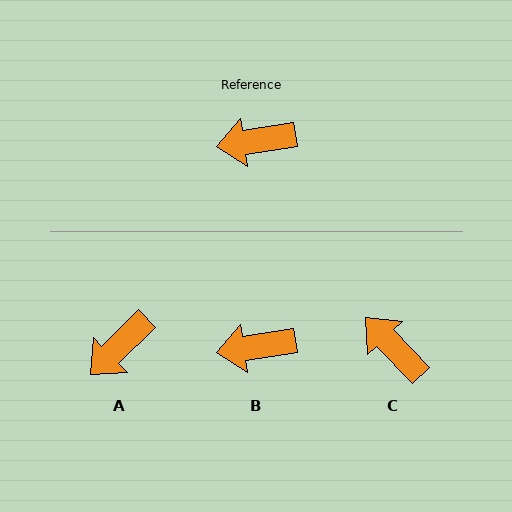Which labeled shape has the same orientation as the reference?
B.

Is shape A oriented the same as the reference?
No, it is off by about 36 degrees.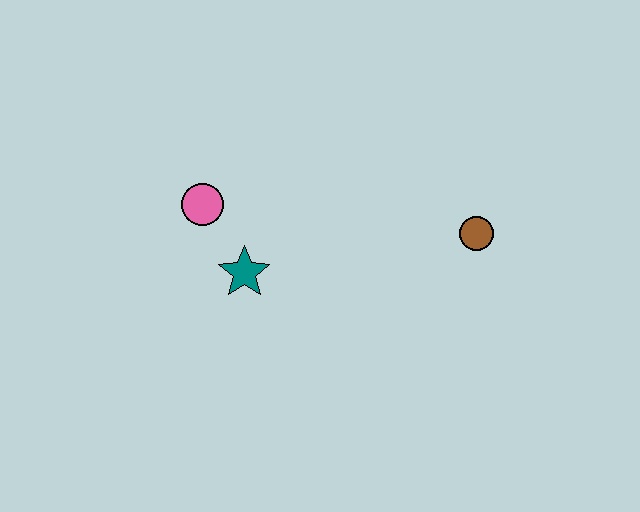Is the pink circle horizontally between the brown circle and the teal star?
No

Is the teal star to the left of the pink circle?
No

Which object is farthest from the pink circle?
The brown circle is farthest from the pink circle.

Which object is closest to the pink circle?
The teal star is closest to the pink circle.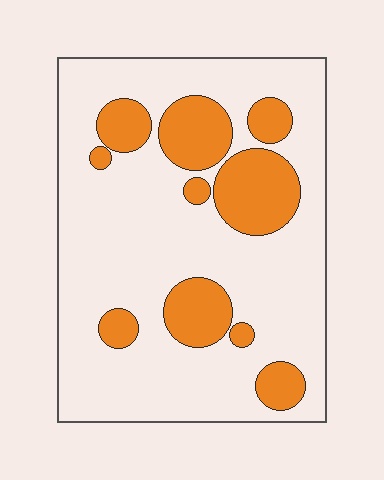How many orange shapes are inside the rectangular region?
10.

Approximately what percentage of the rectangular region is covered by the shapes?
Approximately 25%.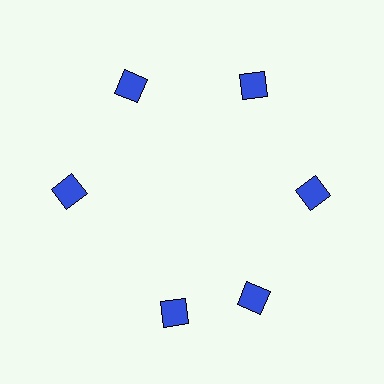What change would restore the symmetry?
The symmetry would be restored by rotating it back into even spacing with its neighbors so that all 6 diamonds sit at equal angles and equal distance from the center.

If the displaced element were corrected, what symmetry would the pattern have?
It would have 6-fold rotational symmetry — the pattern would map onto itself every 60 degrees.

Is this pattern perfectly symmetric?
No. The 6 blue diamonds are arranged in a ring, but one element near the 7 o'clock position is rotated out of alignment along the ring, breaking the 6-fold rotational symmetry.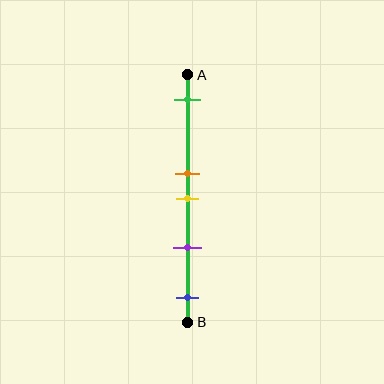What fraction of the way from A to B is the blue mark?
The blue mark is approximately 90% (0.9) of the way from A to B.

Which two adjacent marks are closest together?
The orange and yellow marks are the closest adjacent pair.